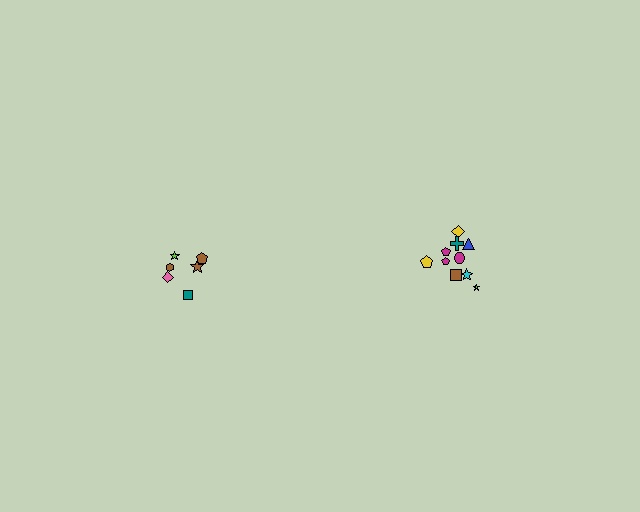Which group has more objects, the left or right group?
The right group.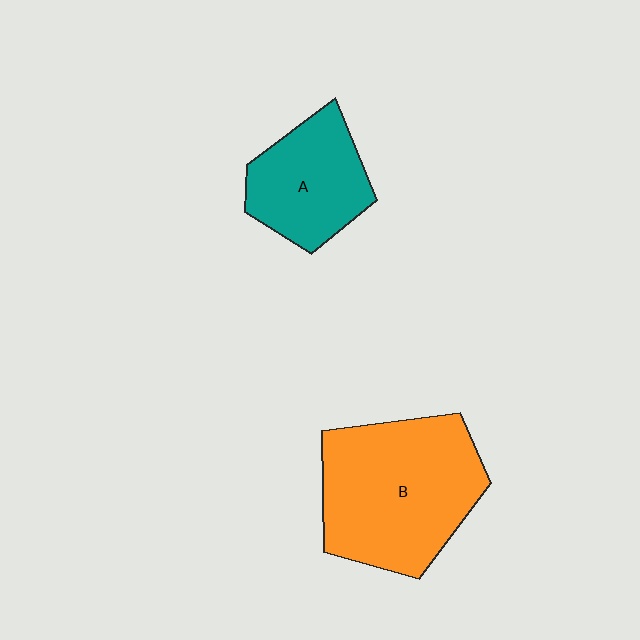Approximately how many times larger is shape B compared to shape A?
Approximately 1.7 times.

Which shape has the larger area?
Shape B (orange).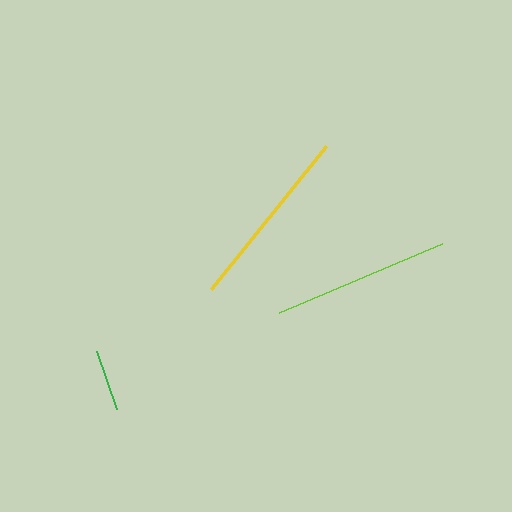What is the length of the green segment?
The green segment is approximately 61 pixels long.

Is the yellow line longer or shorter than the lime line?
The yellow line is longer than the lime line.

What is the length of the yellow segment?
The yellow segment is approximately 184 pixels long.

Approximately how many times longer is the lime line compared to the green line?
The lime line is approximately 2.9 times the length of the green line.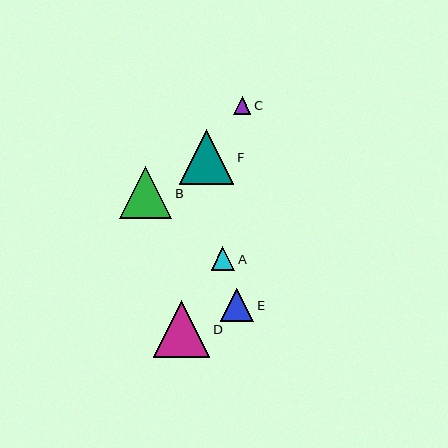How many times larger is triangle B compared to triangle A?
Triangle B is approximately 2.2 times the size of triangle A.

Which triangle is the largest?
Triangle D is the largest with a size of approximately 56 pixels.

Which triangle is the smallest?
Triangle C is the smallest with a size of approximately 17 pixels.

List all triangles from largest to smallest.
From largest to smallest: D, F, B, E, A, C.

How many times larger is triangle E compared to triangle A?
Triangle E is approximately 1.4 times the size of triangle A.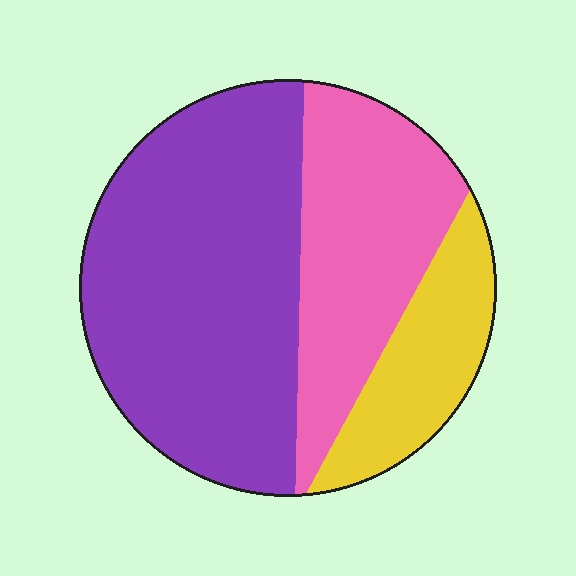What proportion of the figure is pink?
Pink covers around 30% of the figure.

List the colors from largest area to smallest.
From largest to smallest: purple, pink, yellow.